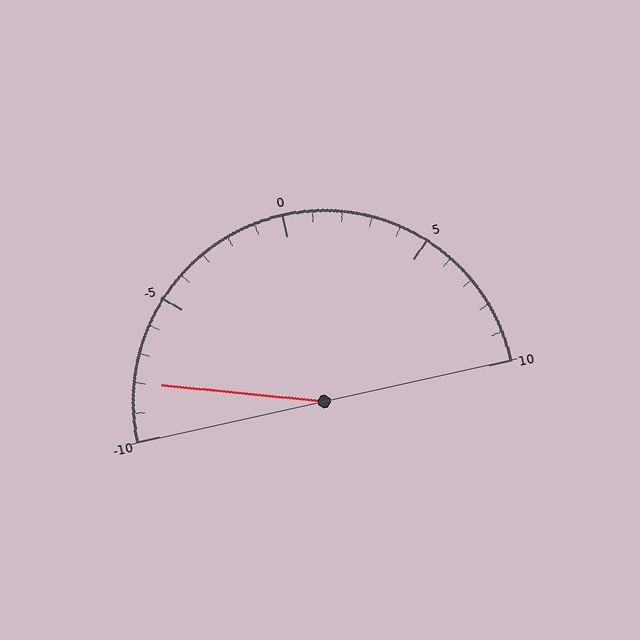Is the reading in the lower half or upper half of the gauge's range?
The reading is in the lower half of the range (-10 to 10).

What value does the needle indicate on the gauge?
The needle indicates approximately -8.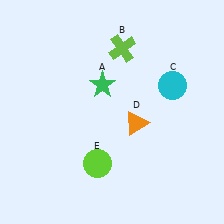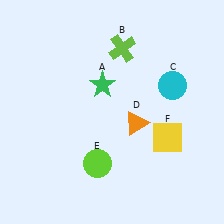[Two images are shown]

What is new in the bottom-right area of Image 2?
A yellow square (F) was added in the bottom-right area of Image 2.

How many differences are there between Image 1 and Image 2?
There is 1 difference between the two images.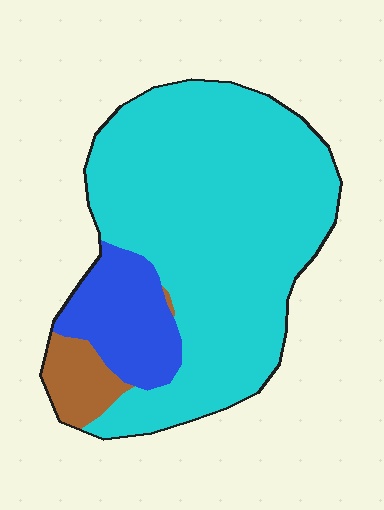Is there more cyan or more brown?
Cyan.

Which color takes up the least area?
Brown, at roughly 5%.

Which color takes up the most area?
Cyan, at roughly 75%.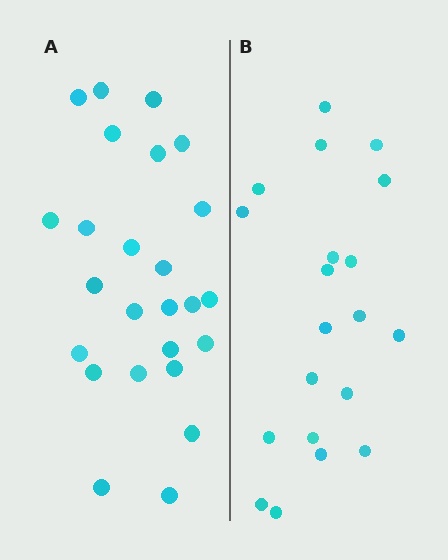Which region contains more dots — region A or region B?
Region A (the left region) has more dots.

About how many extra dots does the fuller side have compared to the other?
Region A has about 5 more dots than region B.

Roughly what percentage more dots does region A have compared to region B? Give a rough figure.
About 25% more.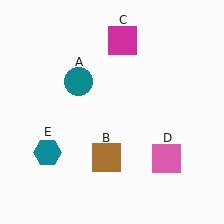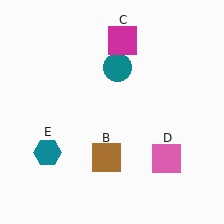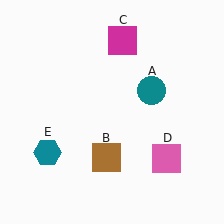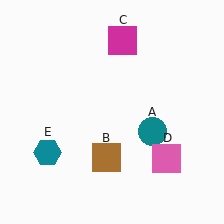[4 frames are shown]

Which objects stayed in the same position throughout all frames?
Brown square (object B) and magenta square (object C) and pink square (object D) and teal hexagon (object E) remained stationary.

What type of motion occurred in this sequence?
The teal circle (object A) rotated clockwise around the center of the scene.